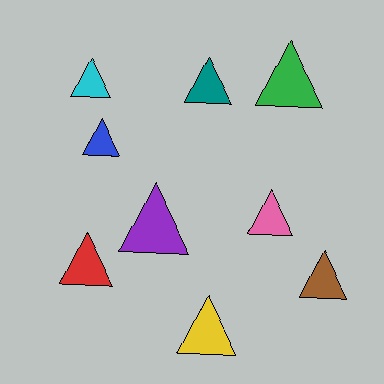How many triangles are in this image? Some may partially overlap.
There are 9 triangles.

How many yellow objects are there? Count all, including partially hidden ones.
There is 1 yellow object.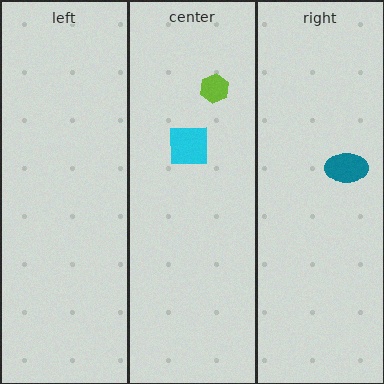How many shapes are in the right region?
1.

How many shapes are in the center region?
2.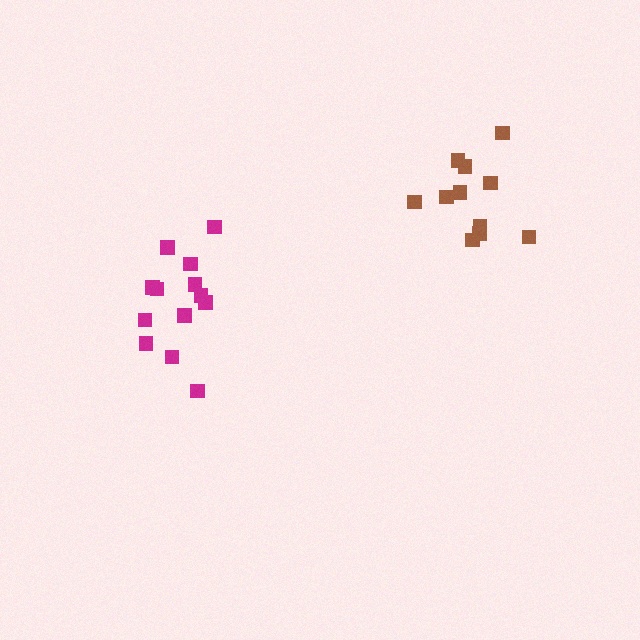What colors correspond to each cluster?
The clusters are colored: magenta, brown.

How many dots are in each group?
Group 1: 13 dots, Group 2: 11 dots (24 total).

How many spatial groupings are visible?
There are 2 spatial groupings.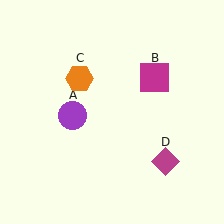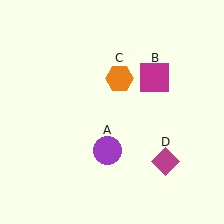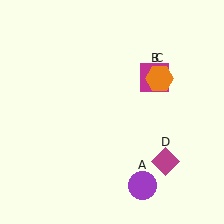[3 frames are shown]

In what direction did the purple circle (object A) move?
The purple circle (object A) moved down and to the right.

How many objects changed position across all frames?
2 objects changed position: purple circle (object A), orange hexagon (object C).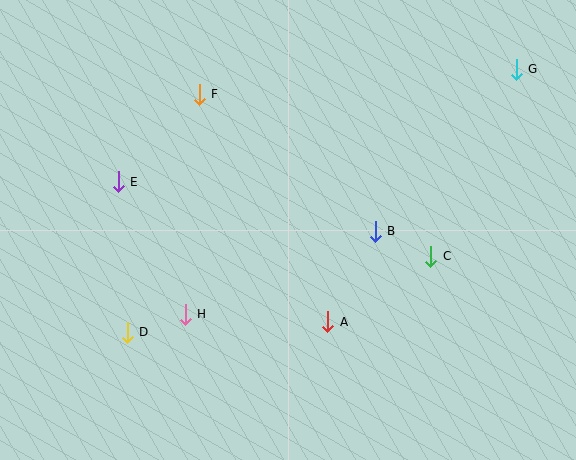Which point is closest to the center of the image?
Point B at (375, 231) is closest to the center.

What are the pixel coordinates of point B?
Point B is at (375, 231).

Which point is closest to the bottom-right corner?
Point C is closest to the bottom-right corner.